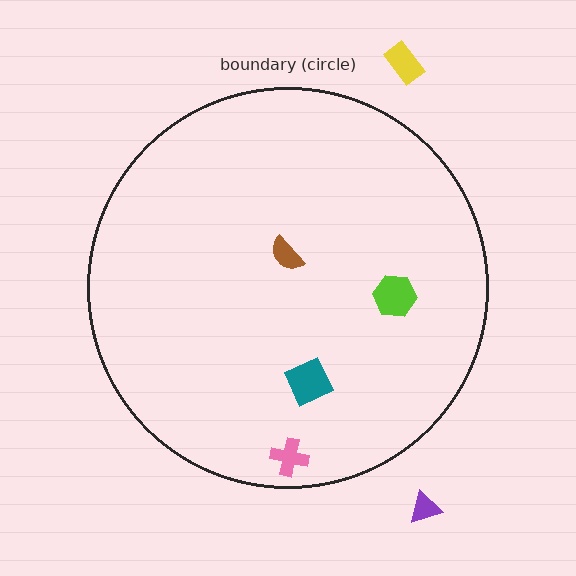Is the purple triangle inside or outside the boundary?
Outside.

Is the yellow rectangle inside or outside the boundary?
Outside.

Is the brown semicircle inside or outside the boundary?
Inside.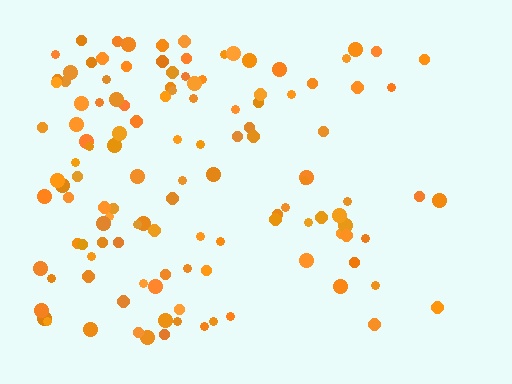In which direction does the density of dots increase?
From right to left, with the left side densest.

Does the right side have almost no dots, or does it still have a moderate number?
Still a moderate number, just noticeably fewer than the left.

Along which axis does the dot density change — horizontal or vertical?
Horizontal.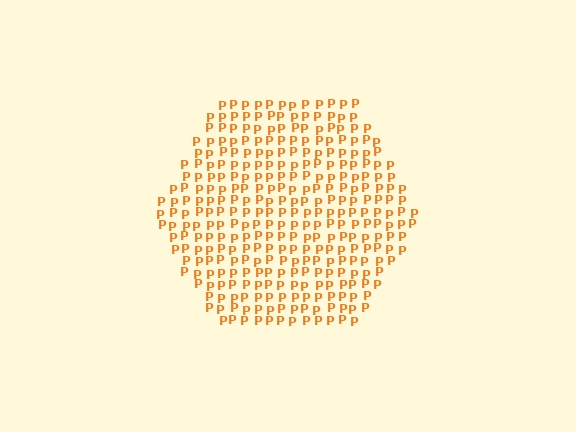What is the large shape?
The large shape is a hexagon.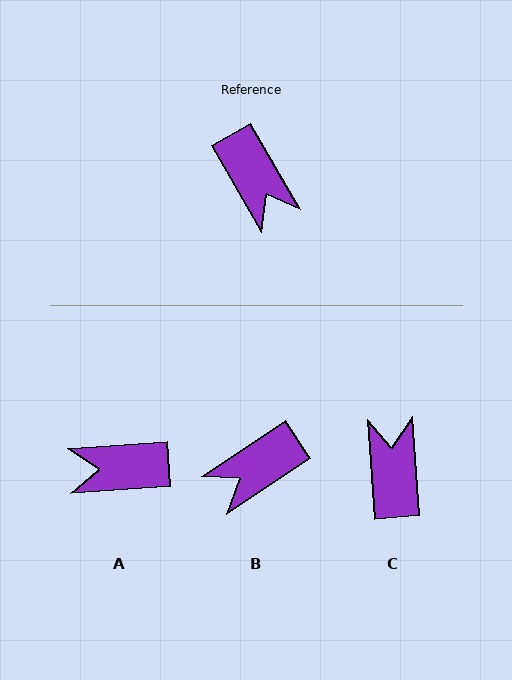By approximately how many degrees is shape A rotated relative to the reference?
Approximately 116 degrees clockwise.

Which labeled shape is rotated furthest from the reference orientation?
C, about 154 degrees away.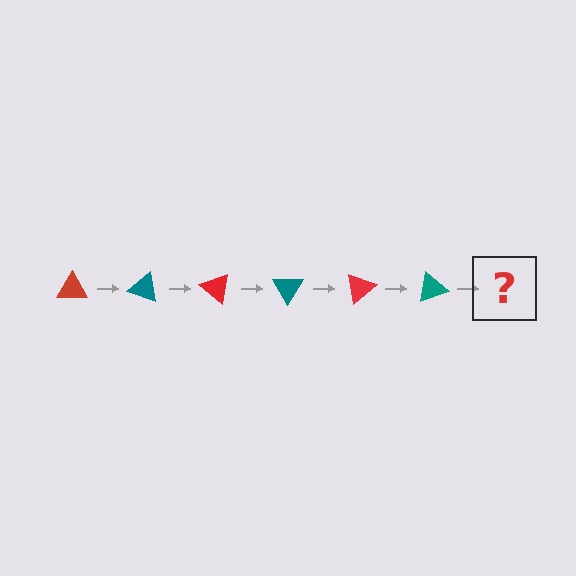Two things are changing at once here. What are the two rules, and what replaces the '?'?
The two rules are that it rotates 20 degrees each step and the color cycles through red and teal. The '?' should be a red triangle, rotated 120 degrees from the start.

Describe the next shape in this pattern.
It should be a red triangle, rotated 120 degrees from the start.